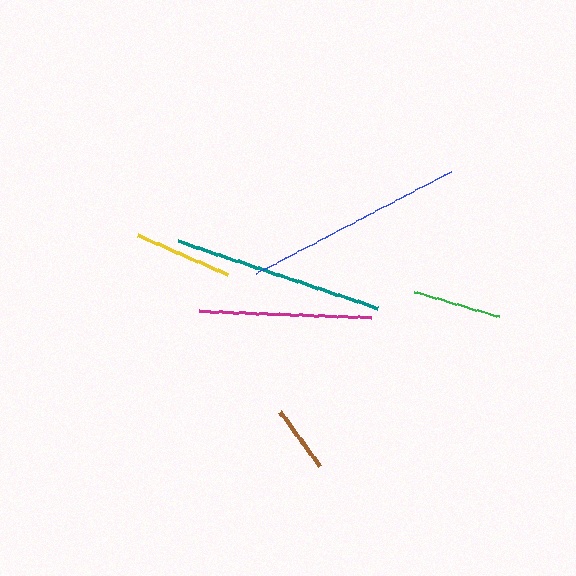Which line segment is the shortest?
The brown line is the shortest at approximately 67 pixels.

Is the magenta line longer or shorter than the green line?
The magenta line is longer than the green line.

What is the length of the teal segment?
The teal segment is approximately 210 pixels long.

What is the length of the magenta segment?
The magenta segment is approximately 171 pixels long.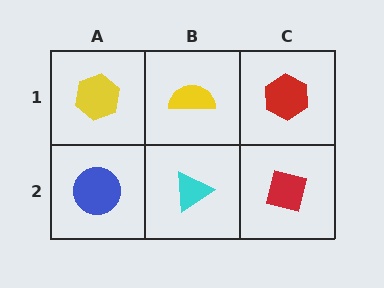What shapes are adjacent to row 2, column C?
A red hexagon (row 1, column C), a cyan triangle (row 2, column B).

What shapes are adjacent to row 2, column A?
A yellow hexagon (row 1, column A), a cyan triangle (row 2, column B).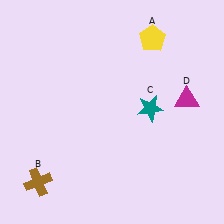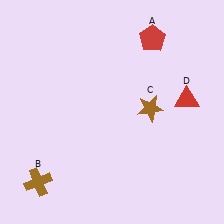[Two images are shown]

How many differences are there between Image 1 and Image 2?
There are 3 differences between the two images.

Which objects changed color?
A changed from yellow to red. C changed from teal to brown. D changed from magenta to red.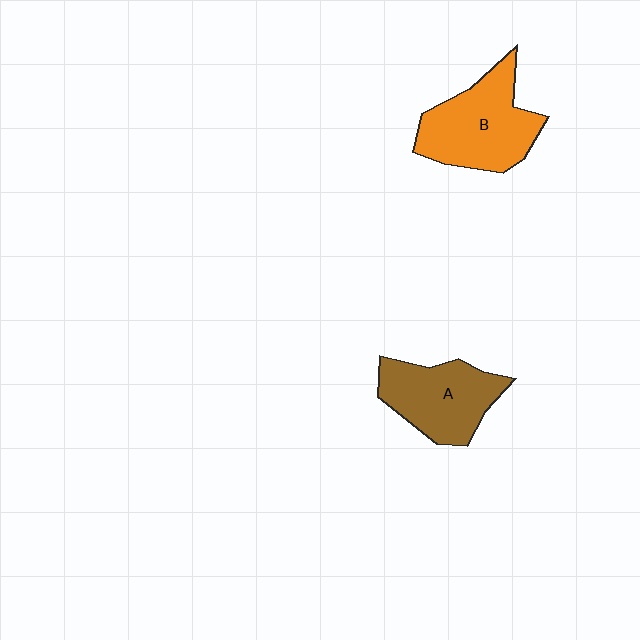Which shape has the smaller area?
Shape A (brown).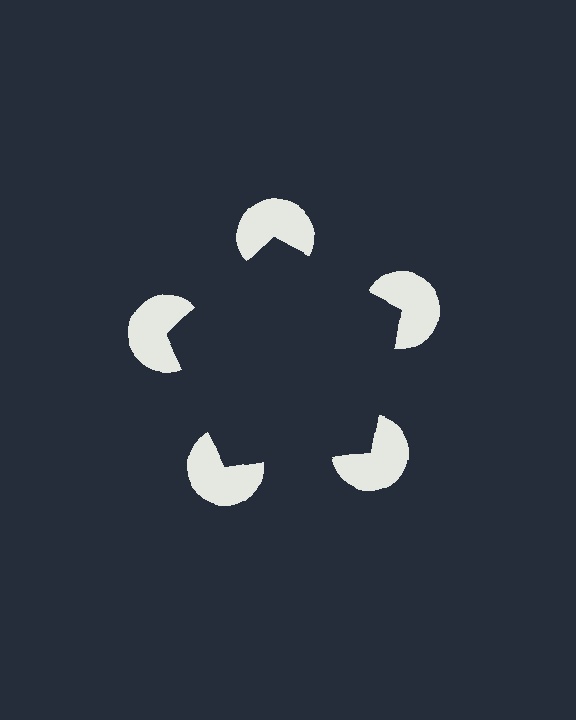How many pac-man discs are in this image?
There are 5 — one at each vertex of the illusory pentagon.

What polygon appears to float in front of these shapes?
An illusory pentagon — its edges are inferred from the aligned wedge cuts in the pac-man discs, not physically drawn.